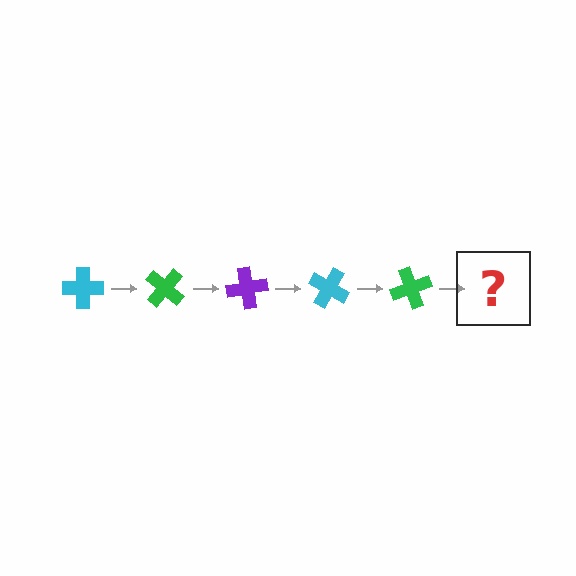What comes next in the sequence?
The next element should be a purple cross, rotated 200 degrees from the start.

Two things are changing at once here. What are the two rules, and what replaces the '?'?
The two rules are that it rotates 40 degrees each step and the color cycles through cyan, green, and purple. The '?' should be a purple cross, rotated 200 degrees from the start.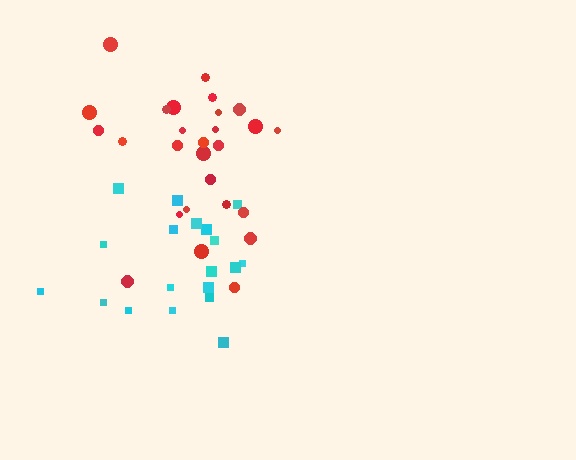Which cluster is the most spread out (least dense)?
Cyan.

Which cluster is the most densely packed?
Red.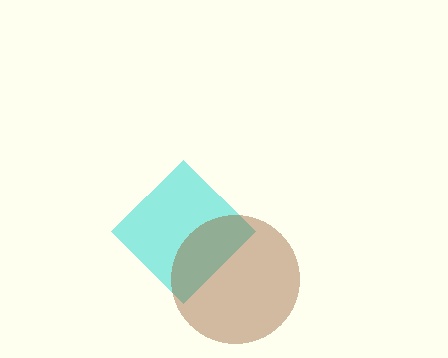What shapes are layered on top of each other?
The layered shapes are: a cyan diamond, a brown circle.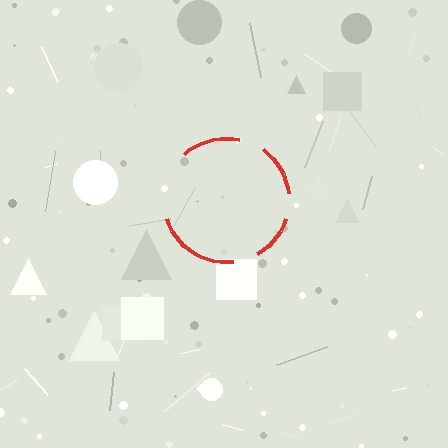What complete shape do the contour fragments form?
The contour fragments form a circle.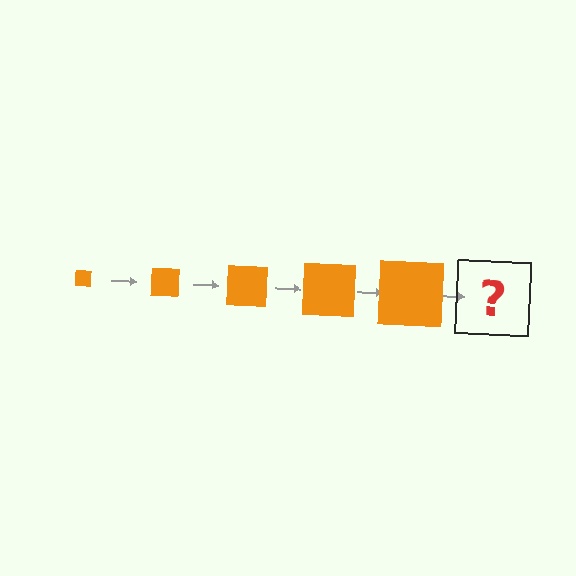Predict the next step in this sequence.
The next step is an orange square, larger than the previous one.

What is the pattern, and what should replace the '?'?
The pattern is that the square gets progressively larger each step. The '?' should be an orange square, larger than the previous one.